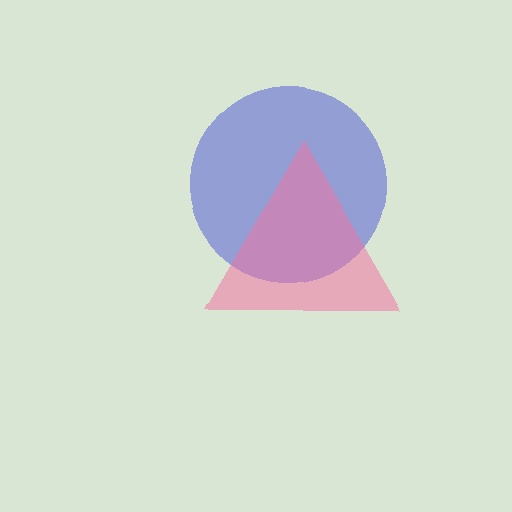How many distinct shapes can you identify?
There are 2 distinct shapes: a blue circle, a pink triangle.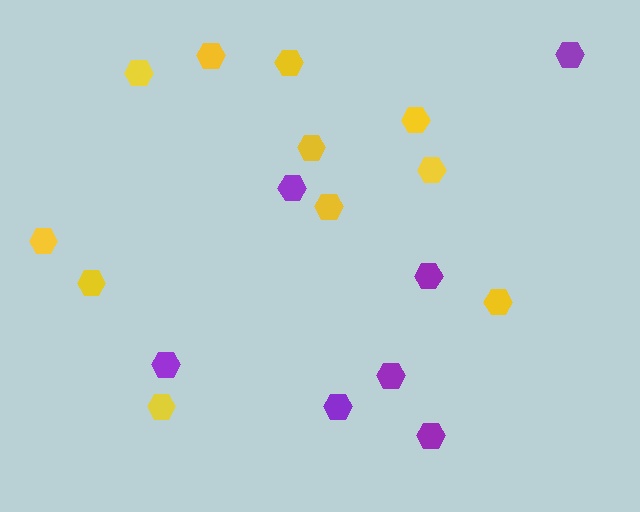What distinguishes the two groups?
There are 2 groups: one group of purple hexagons (7) and one group of yellow hexagons (11).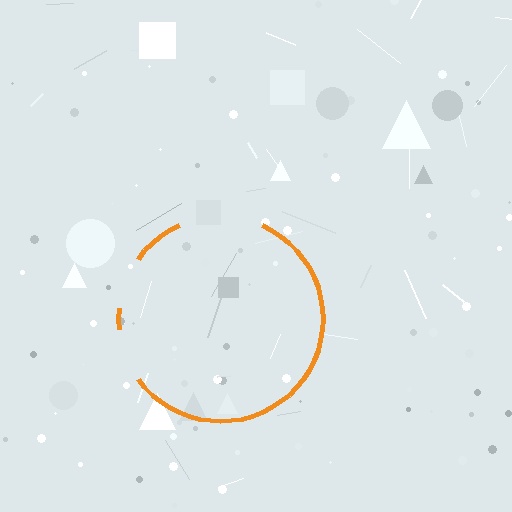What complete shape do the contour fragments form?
The contour fragments form a circle.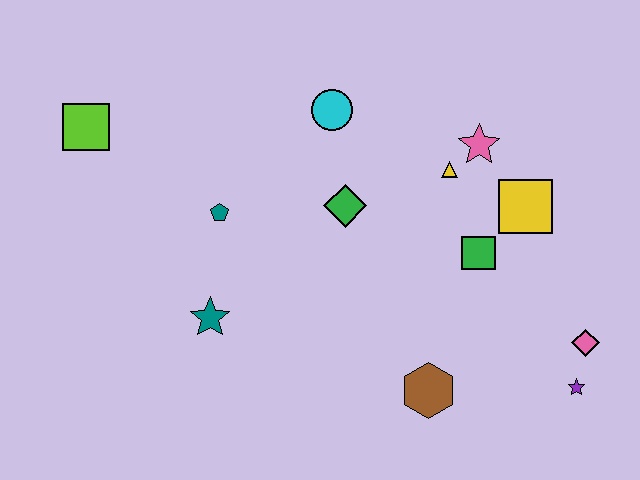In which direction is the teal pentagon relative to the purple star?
The teal pentagon is to the left of the purple star.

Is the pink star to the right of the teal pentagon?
Yes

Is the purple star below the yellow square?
Yes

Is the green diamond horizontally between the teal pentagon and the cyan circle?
No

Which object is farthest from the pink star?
The lime square is farthest from the pink star.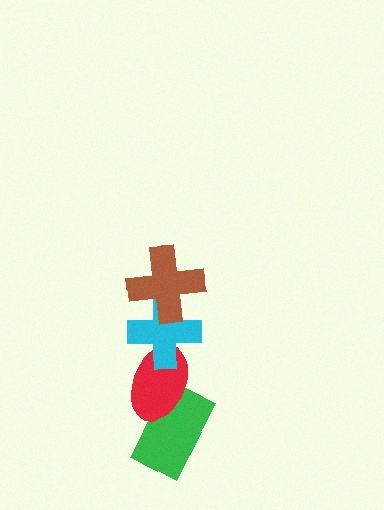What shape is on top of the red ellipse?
The cyan cross is on top of the red ellipse.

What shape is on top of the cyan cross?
The brown cross is on top of the cyan cross.